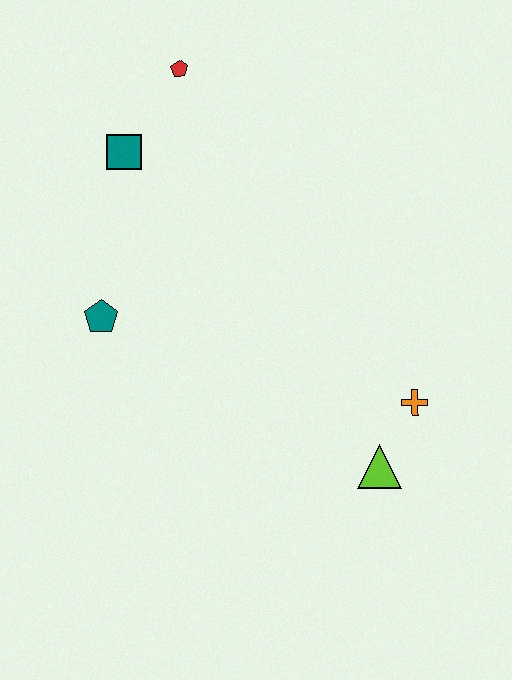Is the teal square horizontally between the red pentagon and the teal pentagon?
Yes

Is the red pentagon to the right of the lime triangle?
No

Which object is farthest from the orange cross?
The red pentagon is farthest from the orange cross.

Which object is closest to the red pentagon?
The teal square is closest to the red pentagon.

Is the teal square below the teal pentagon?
No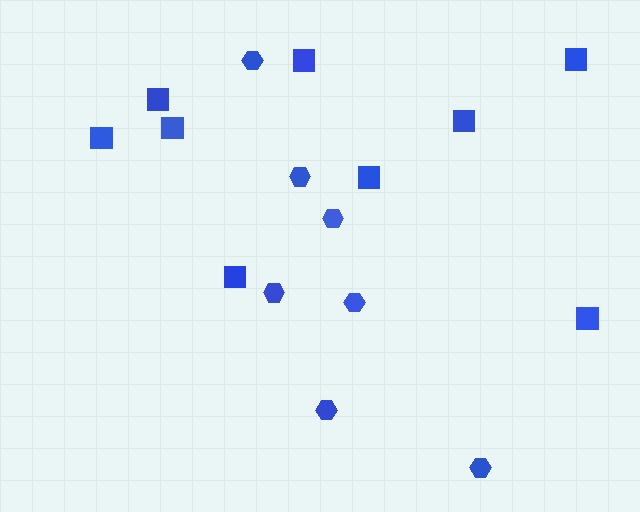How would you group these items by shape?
There are 2 groups: one group of squares (9) and one group of hexagons (7).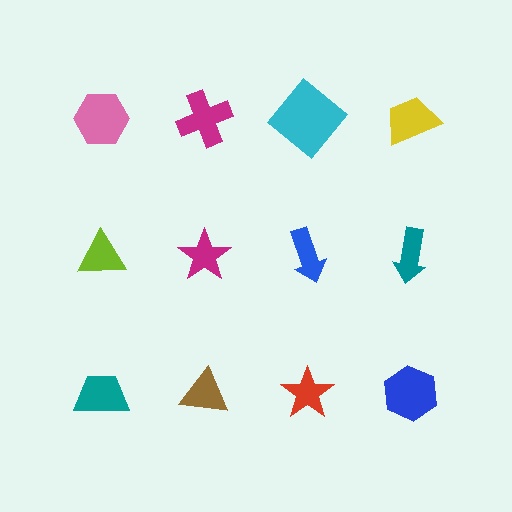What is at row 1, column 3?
A cyan diamond.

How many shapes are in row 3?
4 shapes.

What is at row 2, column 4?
A teal arrow.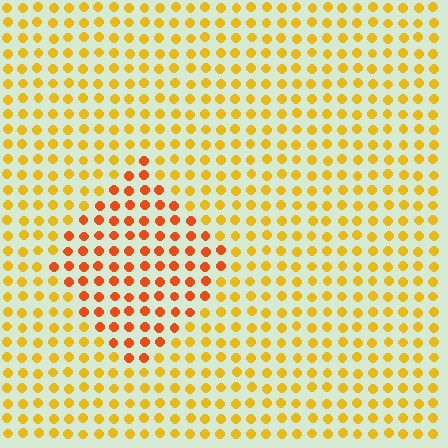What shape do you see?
I see a diamond.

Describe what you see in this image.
The image is filled with small yellow elements in a uniform arrangement. A diamond-shaped region is visible where the elements are tinted to a slightly different hue, forming a subtle color boundary.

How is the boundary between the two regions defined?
The boundary is defined purely by a slight shift in hue (about 32 degrees). Spacing, size, and orientation are identical on both sides.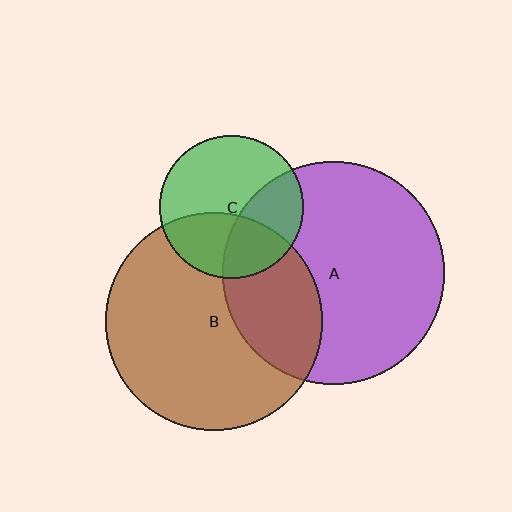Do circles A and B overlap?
Yes.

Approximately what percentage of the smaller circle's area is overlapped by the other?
Approximately 30%.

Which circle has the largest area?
Circle A (purple).